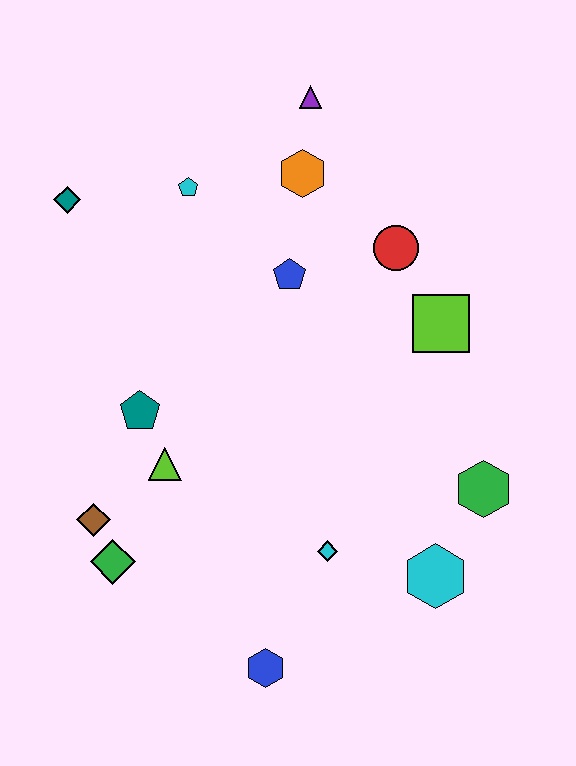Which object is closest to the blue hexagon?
The cyan diamond is closest to the blue hexagon.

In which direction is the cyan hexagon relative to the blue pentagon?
The cyan hexagon is below the blue pentagon.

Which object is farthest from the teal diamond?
The cyan hexagon is farthest from the teal diamond.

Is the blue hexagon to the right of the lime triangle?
Yes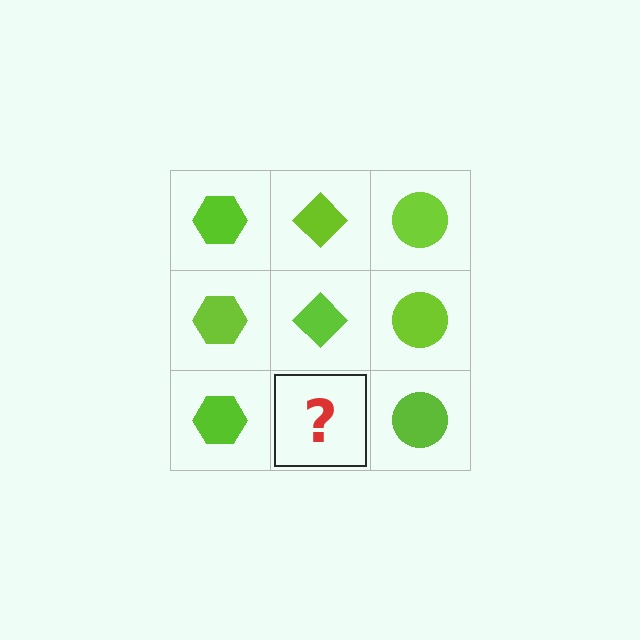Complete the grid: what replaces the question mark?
The question mark should be replaced with a lime diamond.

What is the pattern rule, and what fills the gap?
The rule is that each column has a consistent shape. The gap should be filled with a lime diamond.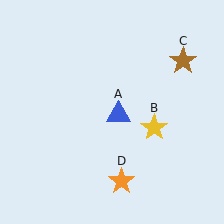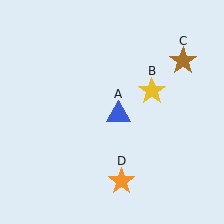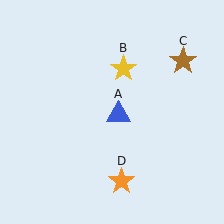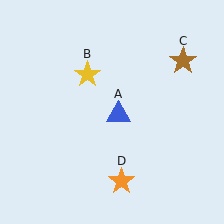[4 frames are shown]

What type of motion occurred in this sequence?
The yellow star (object B) rotated counterclockwise around the center of the scene.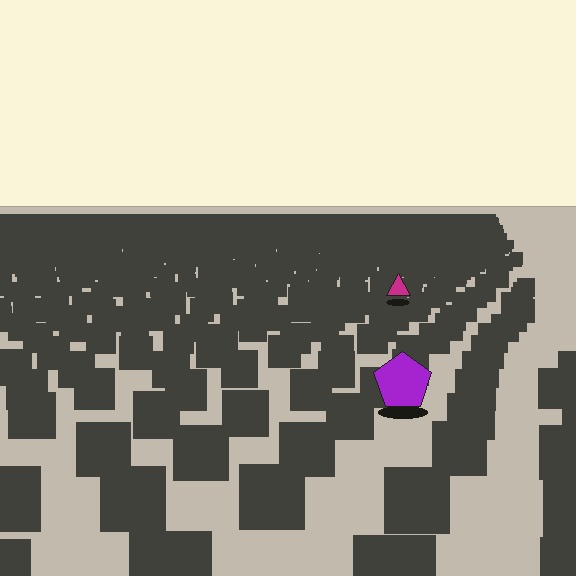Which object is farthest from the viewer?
The magenta triangle is farthest from the viewer. It appears smaller and the ground texture around it is denser.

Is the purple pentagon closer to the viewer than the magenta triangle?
Yes. The purple pentagon is closer — you can tell from the texture gradient: the ground texture is coarser near it.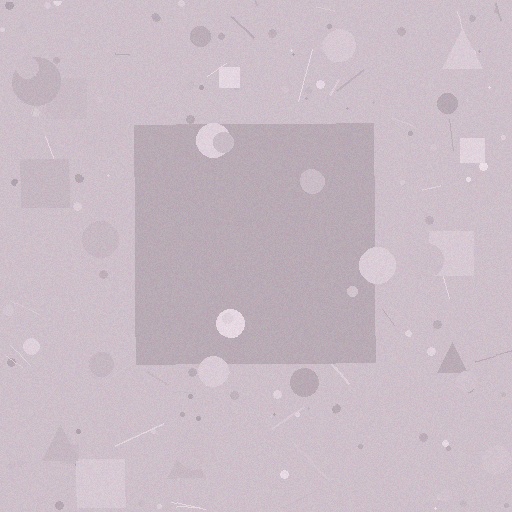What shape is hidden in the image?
A square is hidden in the image.